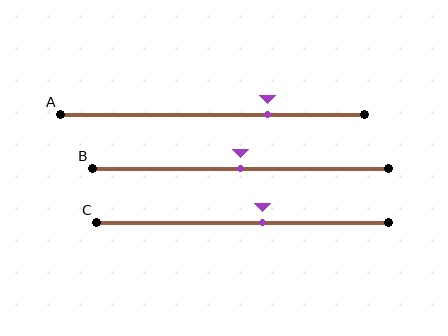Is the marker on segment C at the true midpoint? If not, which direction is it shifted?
No, the marker on segment C is shifted to the right by about 7% of the segment length.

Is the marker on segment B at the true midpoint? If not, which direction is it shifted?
Yes, the marker on segment B is at the true midpoint.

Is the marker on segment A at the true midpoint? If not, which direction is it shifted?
No, the marker on segment A is shifted to the right by about 18% of the segment length.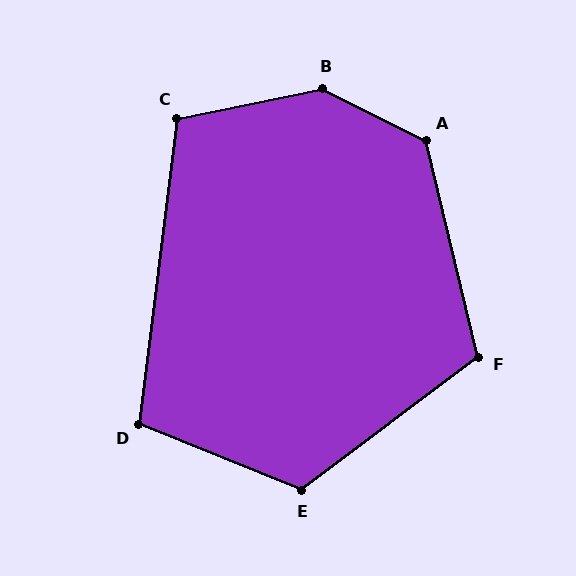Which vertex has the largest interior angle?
B, at approximately 142 degrees.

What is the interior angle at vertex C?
Approximately 109 degrees (obtuse).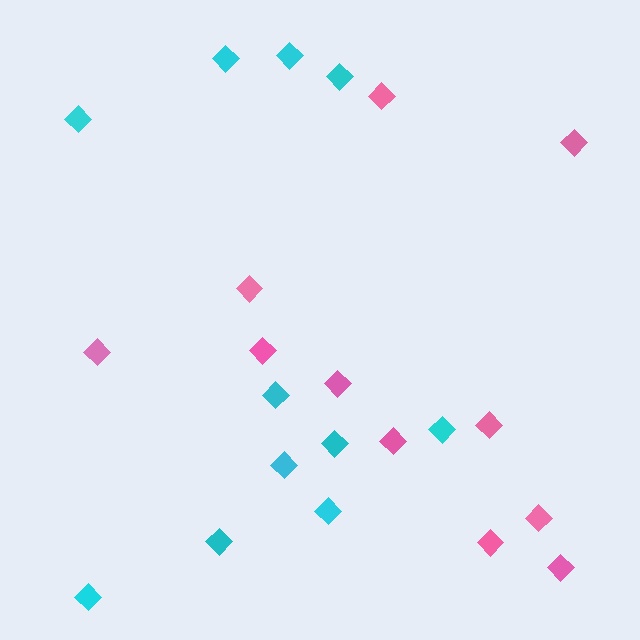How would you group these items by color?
There are 2 groups: one group of cyan diamonds (11) and one group of pink diamonds (11).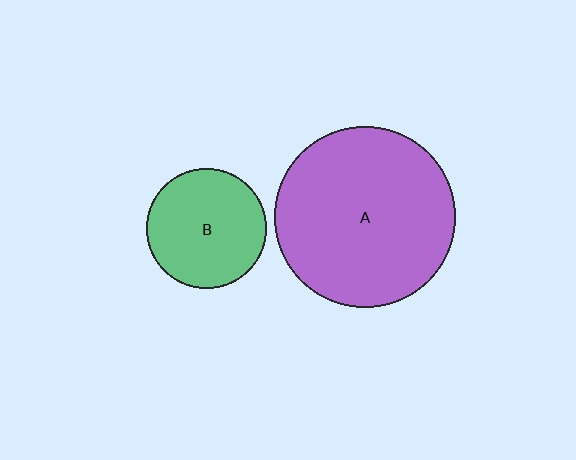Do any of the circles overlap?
No, none of the circles overlap.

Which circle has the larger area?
Circle A (purple).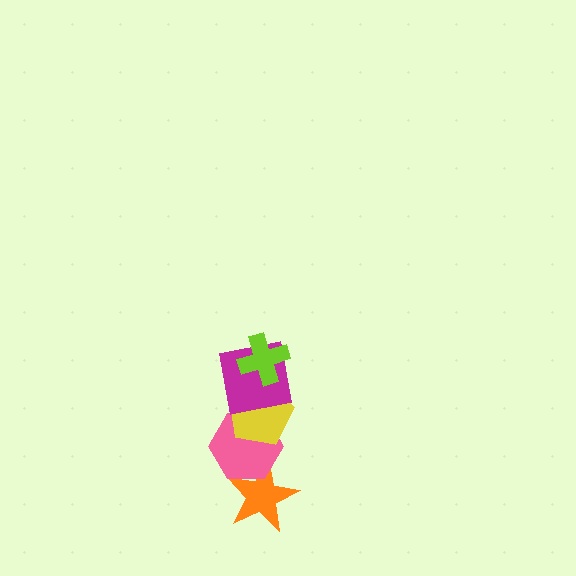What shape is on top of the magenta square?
The lime cross is on top of the magenta square.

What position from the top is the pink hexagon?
The pink hexagon is 4th from the top.